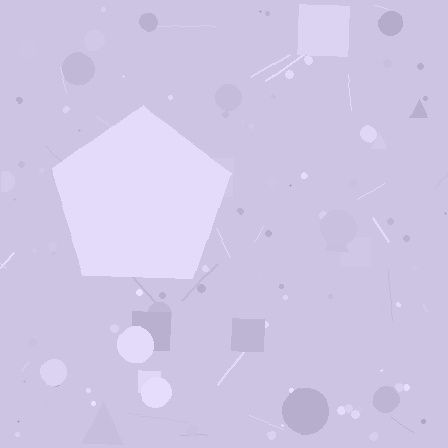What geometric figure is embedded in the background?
A pentagon is embedded in the background.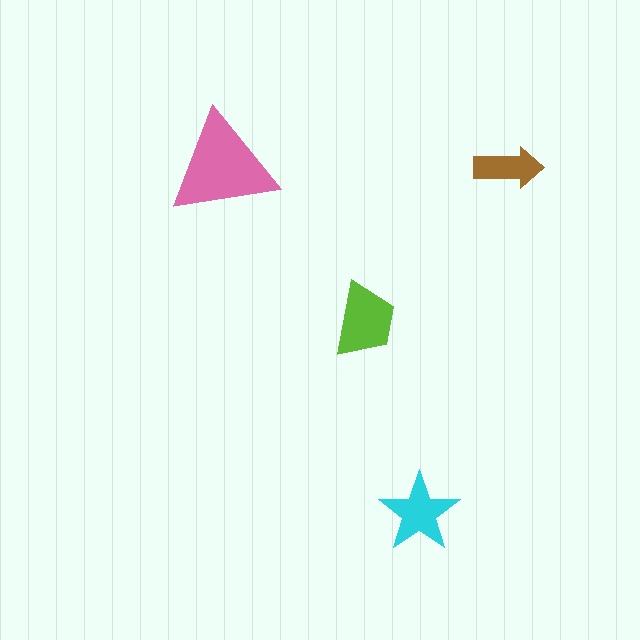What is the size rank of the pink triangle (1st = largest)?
1st.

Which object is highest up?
The pink triangle is topmost.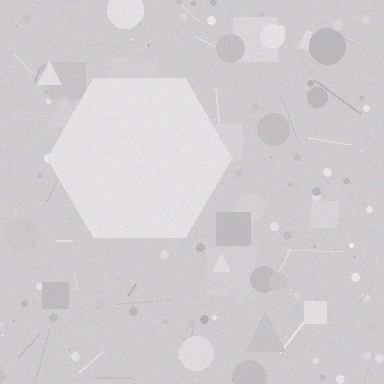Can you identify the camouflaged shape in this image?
The camouflaged shape is a hexagon.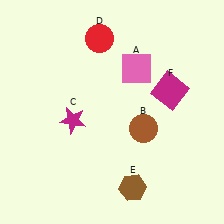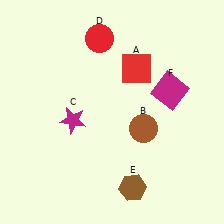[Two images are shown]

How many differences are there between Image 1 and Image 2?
There is 1 difference between the two images.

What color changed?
The square (A) changed from pink in Image 1 to red in Image 2.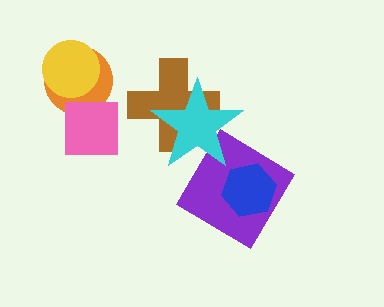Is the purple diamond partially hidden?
Yes, it is partially covered by another shape.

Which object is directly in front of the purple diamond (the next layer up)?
The blue hexagon is directly in front of the purple diamond.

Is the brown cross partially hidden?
Yes, it is partially covered by another shape.